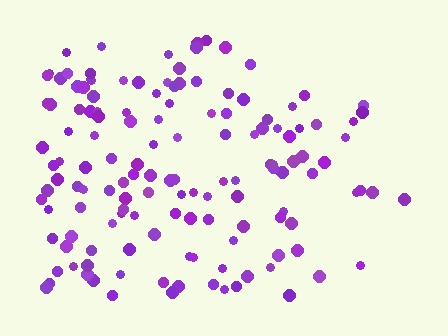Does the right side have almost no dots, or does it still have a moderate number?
Still a moderate number, just noticeably fewer than the left.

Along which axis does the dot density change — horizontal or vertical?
Horizontal.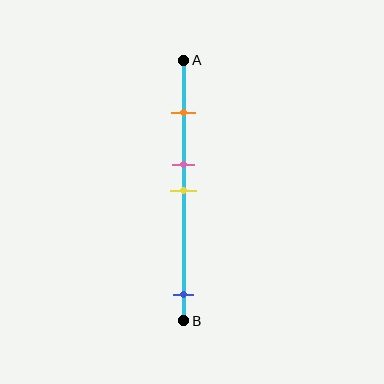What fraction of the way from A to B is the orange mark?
The orange mark is approximately 20% (0.2) of the way from A to B.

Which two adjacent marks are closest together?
The pink and yellow marks are the closest adjacent pair.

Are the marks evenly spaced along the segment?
No, the marks are not evenly spaced.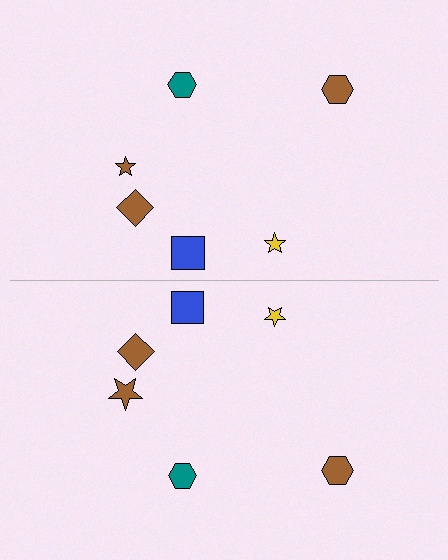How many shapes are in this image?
There are 12 shapes in this image.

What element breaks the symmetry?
The brown star on the bottom side has a different size than its mirror counterpart.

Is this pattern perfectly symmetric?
No, the pattern is not perfectly symmetric. The brown star on the bottom side has a different size than its mirror counterpart.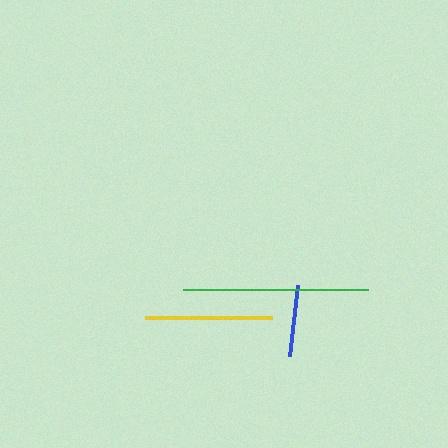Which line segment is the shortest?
The blue line is the shortest at approximately 71 pixels.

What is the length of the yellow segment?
The yellow segment is approximately 128 pixels long.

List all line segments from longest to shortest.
From longest to shortest: green, yellow, blue.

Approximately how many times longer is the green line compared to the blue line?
The green line is approximately 2.6 times the length of the blue line.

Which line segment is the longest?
The green line is the longest at approximately 185 pixels.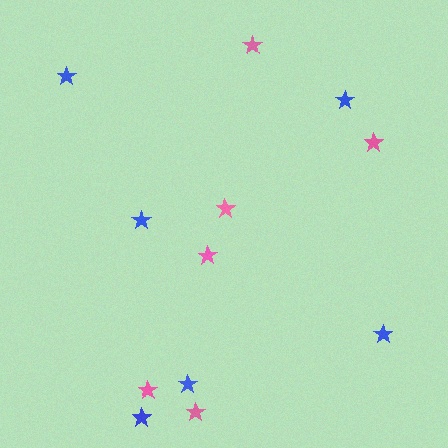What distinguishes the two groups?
There are 2 groups: one group of blue stars (6) and one group of pink stars (6).